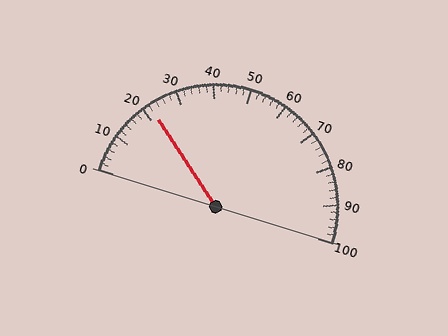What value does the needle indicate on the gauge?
The needle indicates approximately 22.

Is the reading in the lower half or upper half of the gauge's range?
The reading is in the lower half of the range (0 to 100).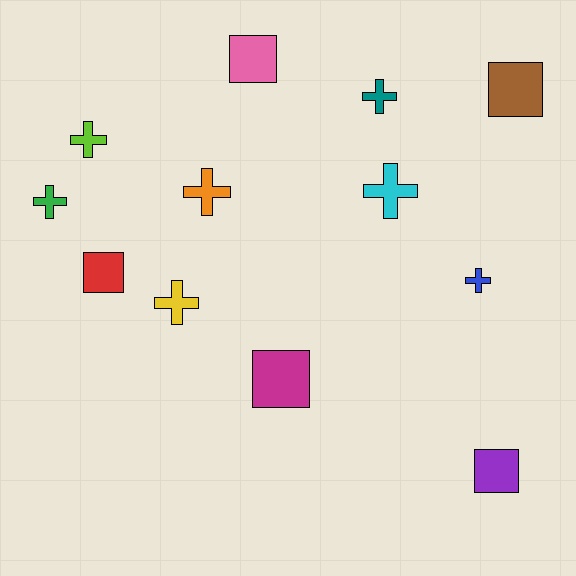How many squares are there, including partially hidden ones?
There are 5 squares.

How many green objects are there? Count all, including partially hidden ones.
There is 1 green object.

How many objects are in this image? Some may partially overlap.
There are 12 objects.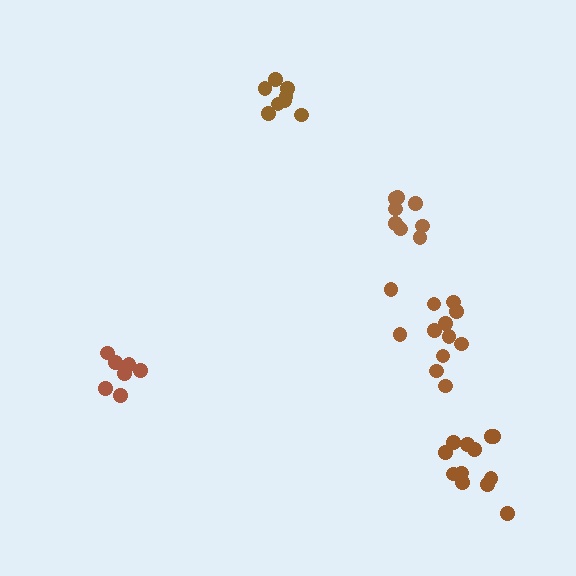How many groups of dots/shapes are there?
There are 5 groups.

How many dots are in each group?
Group 1: 9 dots, Group 2: 7 dots, Group 3: 8 dots, Group 4: 12 dots, Group 5: 12 dots (48 total).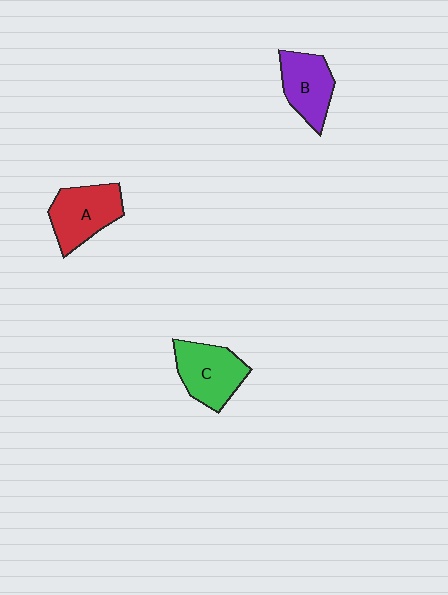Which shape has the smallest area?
Shape B (purple).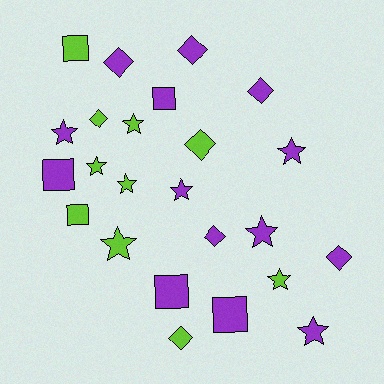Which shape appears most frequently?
Star, with 10 objects.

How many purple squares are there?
There are 4 purple squares.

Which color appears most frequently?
Purple, with 14 objects.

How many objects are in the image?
There are 24 objects.